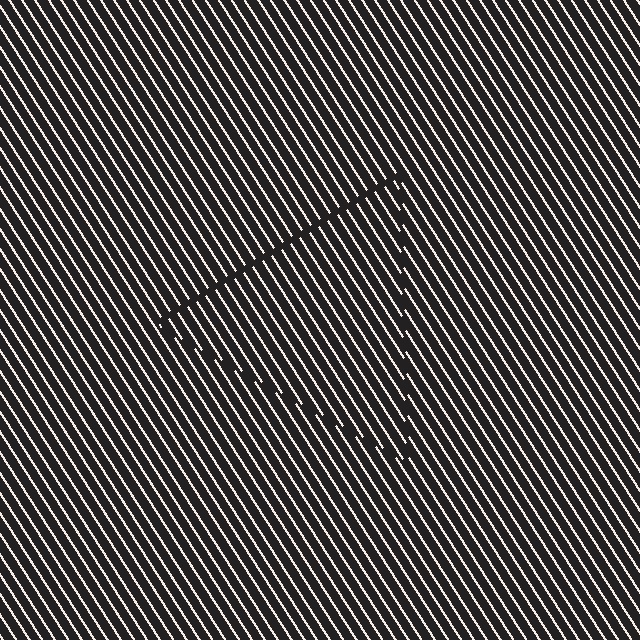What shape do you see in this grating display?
An illusory triangle. The interior of the shape contains the same grating, shifted by half a period — the contour is defined by the phase discontinuity where line-ends from the inner and outer gratings abut.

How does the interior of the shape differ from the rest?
The interior of the shape contains the same grating, shifted by half a period — the contour is defined by the phase discontinuity where line-ends from the inner and outer gratings abut.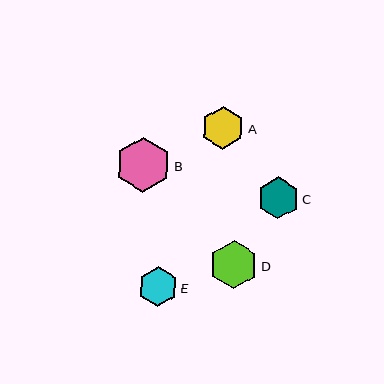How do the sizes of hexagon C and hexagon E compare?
Hexagon C and hexagon E are approximately the same size.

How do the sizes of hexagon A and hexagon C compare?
Hexagon A and hexagon C are approximately the same size.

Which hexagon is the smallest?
Hexagon E is the smallest with a size of approximately 39 pixels.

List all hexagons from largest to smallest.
From largest to smallest: B, D, A, C, E.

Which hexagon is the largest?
Hexagon B is the largest with a size of approximately 55 pixels.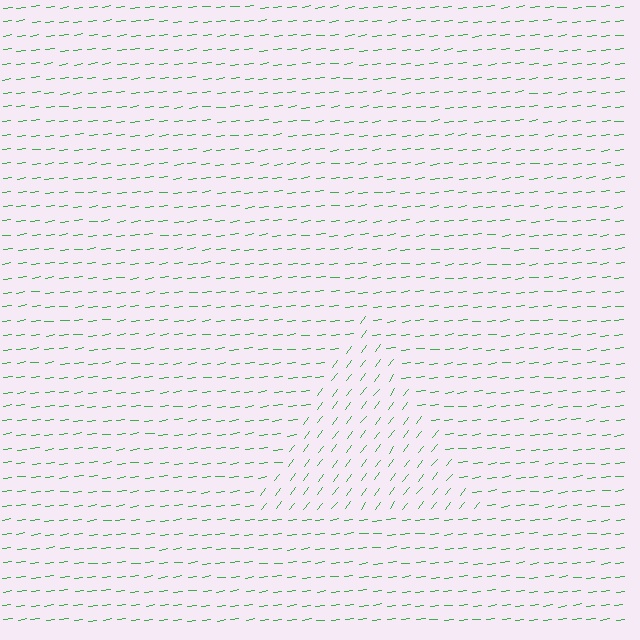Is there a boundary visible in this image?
Yes, there is a texture boundary formed by a change in line orientation.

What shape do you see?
I see a triangle.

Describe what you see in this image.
The image is filled with small green line segments. A triangle region in the image has lines oriented differently from the surrounding lines, creating a visible texture boundary.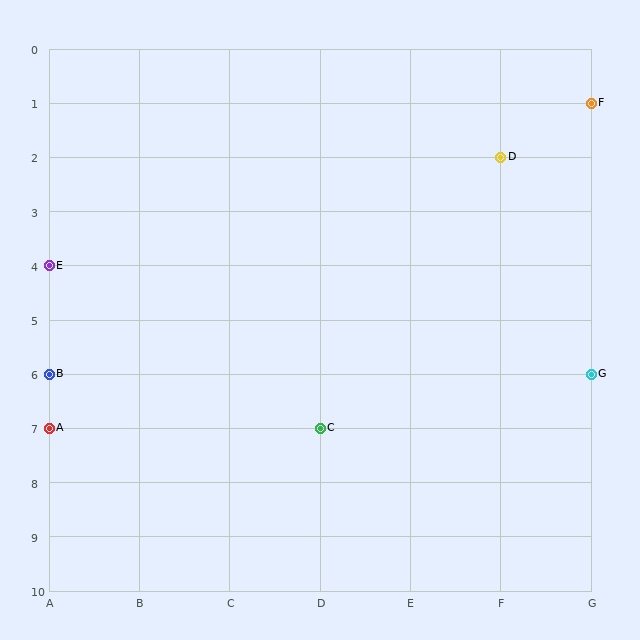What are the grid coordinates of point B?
Point B is at grid coordinates (A, 6).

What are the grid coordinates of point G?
Point G is at grid coordinates (G, 6).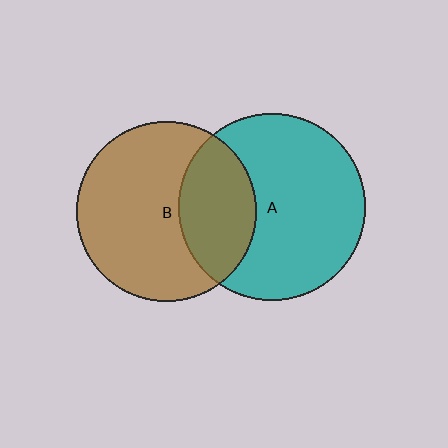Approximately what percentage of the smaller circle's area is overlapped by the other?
Approximately 30%.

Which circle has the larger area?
Circle A (teal).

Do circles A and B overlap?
Yes.